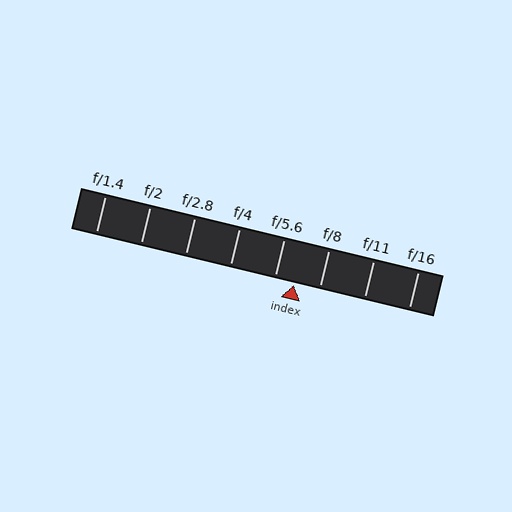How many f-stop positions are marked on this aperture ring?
There are 8 f-stop positions marked.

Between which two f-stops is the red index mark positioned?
The index mark is between f/5.6 and f/8.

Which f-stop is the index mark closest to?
The index mark is closest to f/5.6.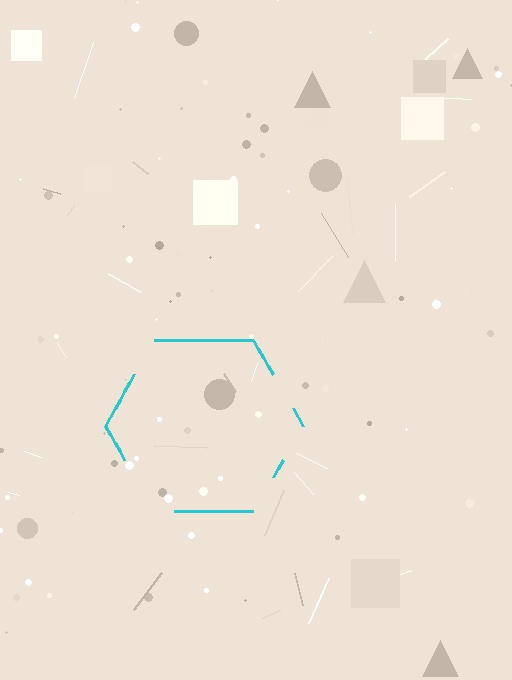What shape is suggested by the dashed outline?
The dashed outline suggests a hexagon.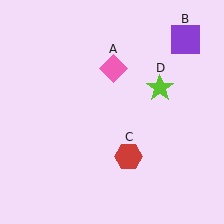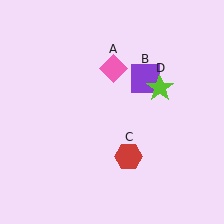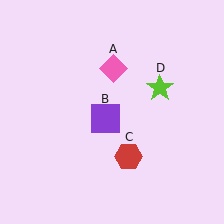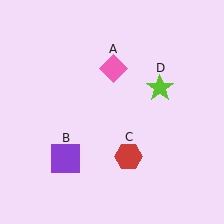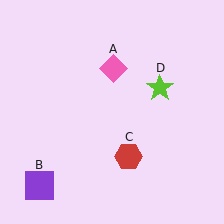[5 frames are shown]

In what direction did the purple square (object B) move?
The purple square (object B) moved down and to the left.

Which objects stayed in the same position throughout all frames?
Pink diamond (object A) and red hexagon (object C) and lime star (object D) remained stationary.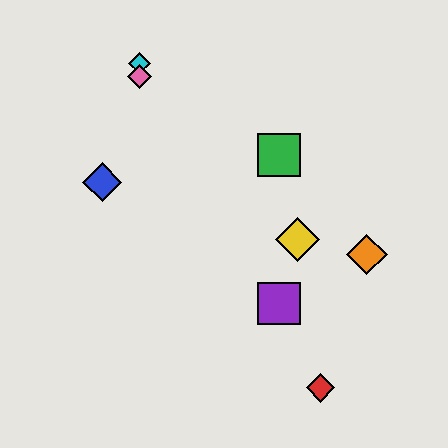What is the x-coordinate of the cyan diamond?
The cyan diamond is at x≈140.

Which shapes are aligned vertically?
The cyan diamond, the pink diamond are aligned vertically.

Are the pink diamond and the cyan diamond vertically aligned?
Yes, both are at x≈140.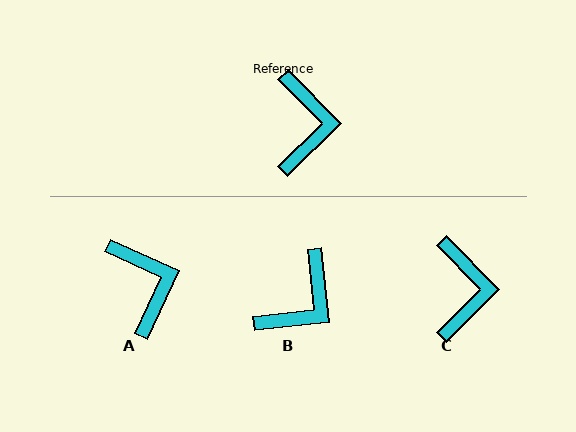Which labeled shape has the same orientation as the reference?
C.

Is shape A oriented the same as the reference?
No, it is off by about 20 degrees.